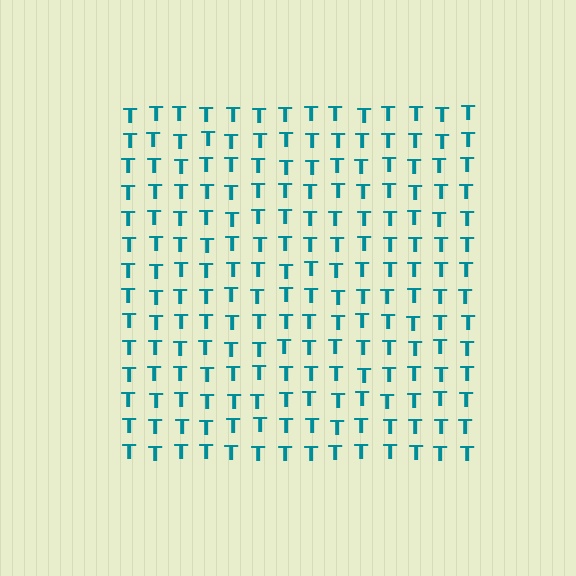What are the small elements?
The small elements are letter T's.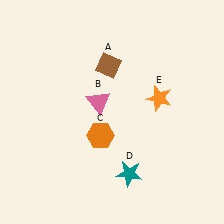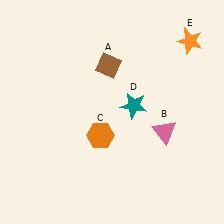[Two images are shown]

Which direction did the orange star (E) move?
The orange star (E) moved up.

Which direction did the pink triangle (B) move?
The pink triangle (B) moved right.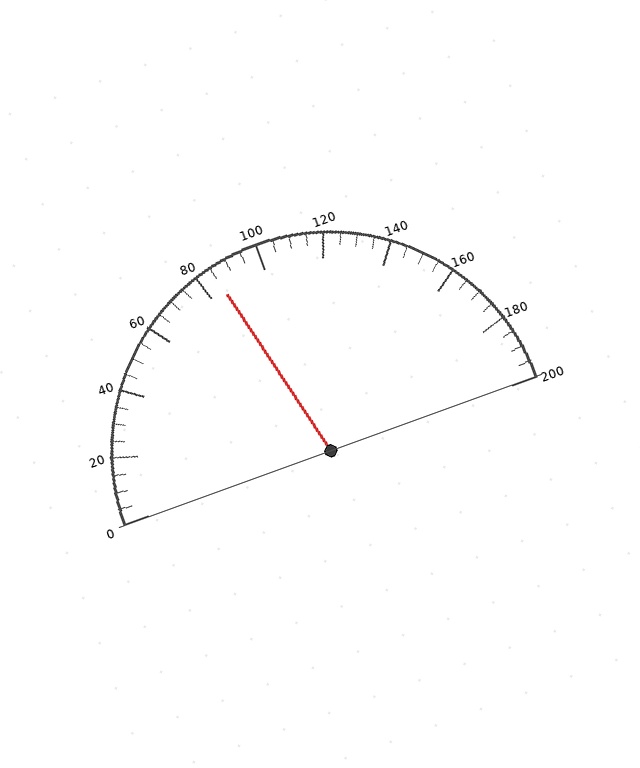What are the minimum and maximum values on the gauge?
The gauge ranges from 0 to 200.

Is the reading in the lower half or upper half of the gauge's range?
The reading is in the lower half of the range (0 to 200).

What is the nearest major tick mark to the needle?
The nearest major tick mark is 80.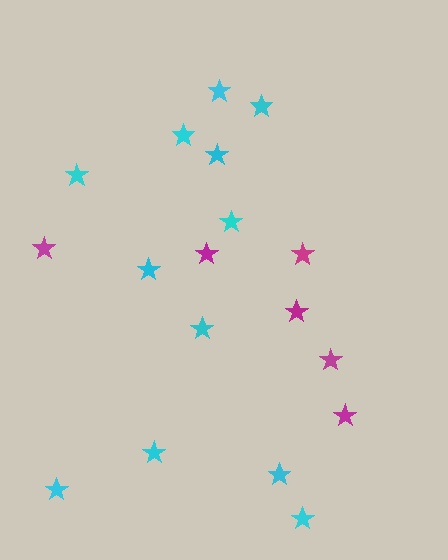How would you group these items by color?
There are 2 groups: one group of magenta stars (6) and one group of cyan stars (12).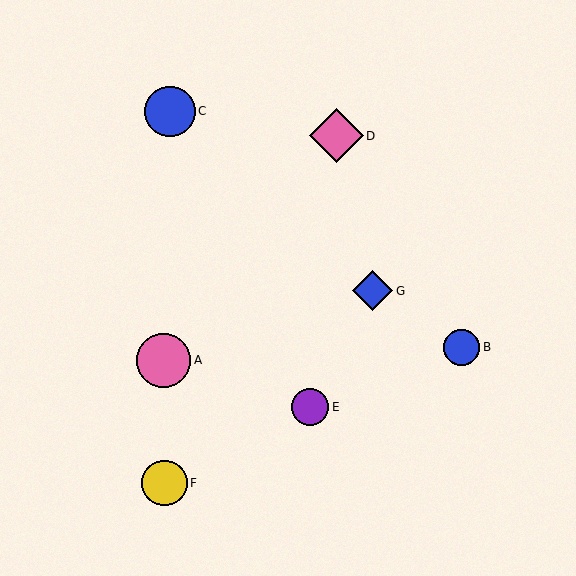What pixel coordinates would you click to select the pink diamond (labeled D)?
Click at (336, 136) to select the pink diamond D.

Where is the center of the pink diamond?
The center of the pink diamond is at (336, 136).